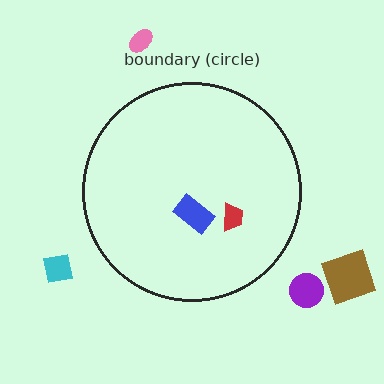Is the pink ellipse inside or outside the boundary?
Outside.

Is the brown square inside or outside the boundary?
Outside.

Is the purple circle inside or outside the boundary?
Outside.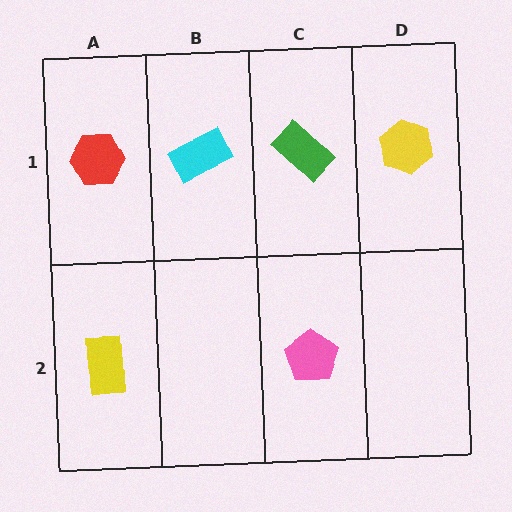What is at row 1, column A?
A red hexagon.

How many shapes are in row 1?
4 shapes.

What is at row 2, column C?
A pink pentagon.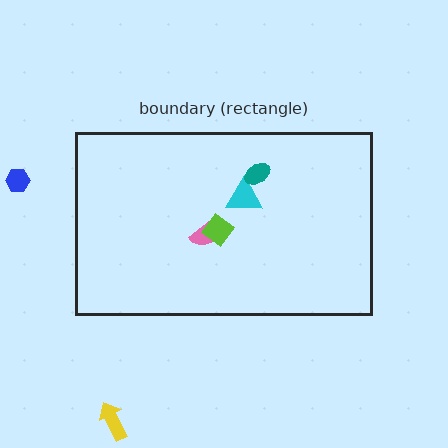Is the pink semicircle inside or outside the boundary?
Inside.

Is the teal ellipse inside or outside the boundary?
Inside.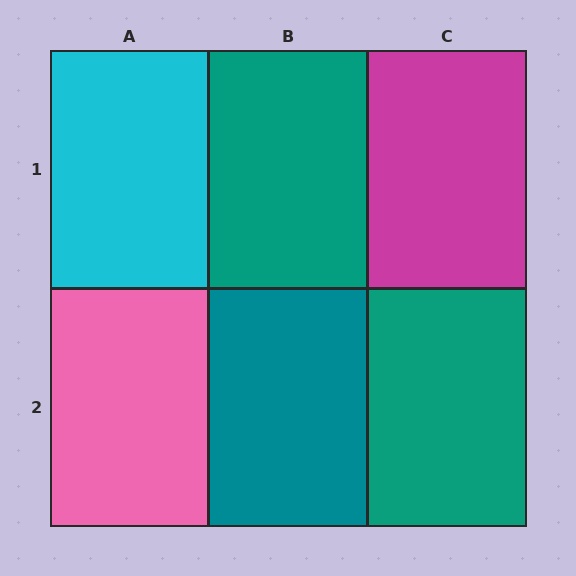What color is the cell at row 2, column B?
Teal.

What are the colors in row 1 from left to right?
Cyan, teal, magenta.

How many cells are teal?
3 cells are teal.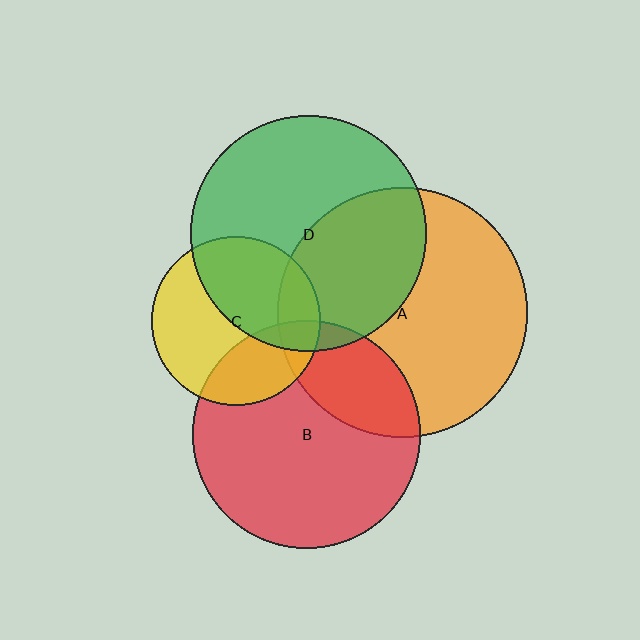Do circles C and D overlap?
Yes.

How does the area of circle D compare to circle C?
Approximately 2.0 times.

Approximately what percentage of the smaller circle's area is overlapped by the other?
Approximately 45%.